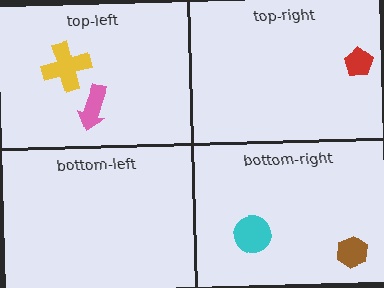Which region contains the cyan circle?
The bottom-right region.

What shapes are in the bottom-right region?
The cyan circle, the brown hexagon.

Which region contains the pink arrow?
The top-left region.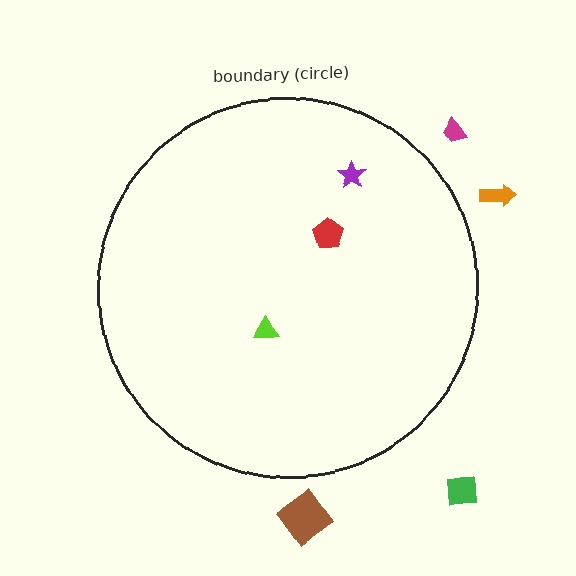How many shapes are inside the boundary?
3 inside, 4 outside.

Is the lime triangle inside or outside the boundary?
Inside.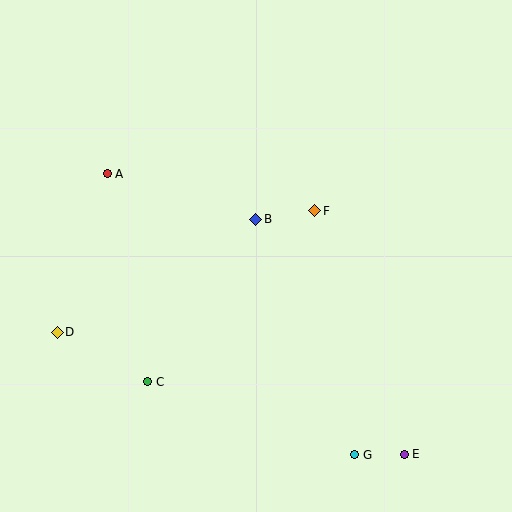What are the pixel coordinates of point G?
Point G is at (355, 455).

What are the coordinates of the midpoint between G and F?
The midpoint between G and F is at (335, 333).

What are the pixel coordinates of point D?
Point D is at (57, 332).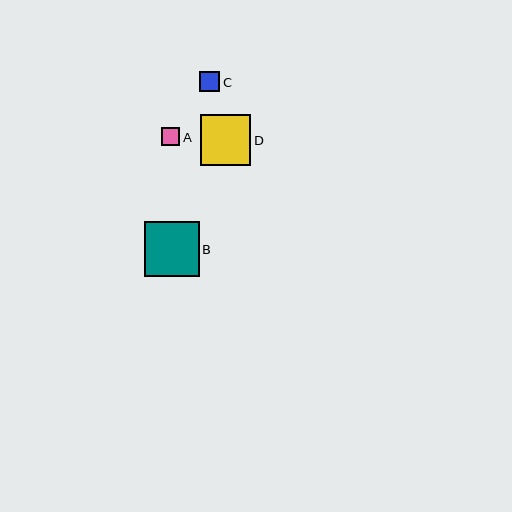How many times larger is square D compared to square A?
Square D is approximately 2.8 times the size of square A.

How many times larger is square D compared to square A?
Square D is approximately 2.8 times the size of square A.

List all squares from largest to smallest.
From largest to smallest: B, D, C, A.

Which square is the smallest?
Square A is the smallest with a size of approximately 18 pixels.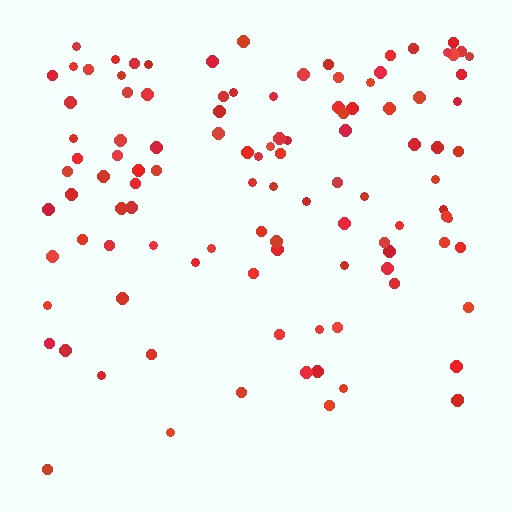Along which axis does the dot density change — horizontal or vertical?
Vertical.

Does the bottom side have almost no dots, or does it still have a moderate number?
Still a moderate number, just noticeably fewer than the top.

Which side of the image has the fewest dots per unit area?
The bottom.